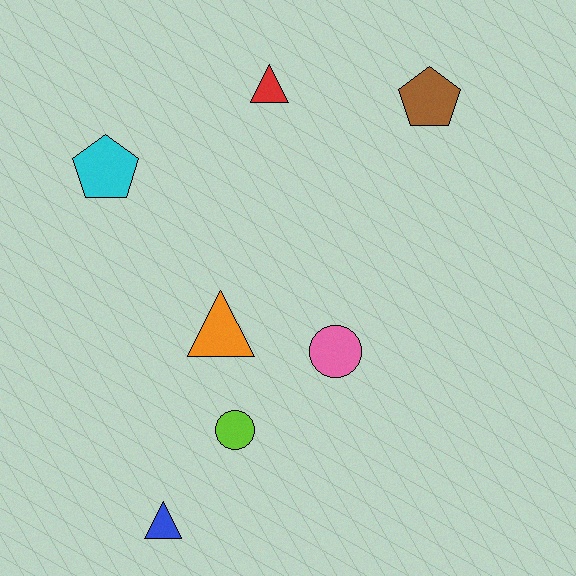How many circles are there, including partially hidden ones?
There are 2 circles.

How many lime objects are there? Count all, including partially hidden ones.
There is 1 lime object.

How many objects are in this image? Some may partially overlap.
There are 7 objects.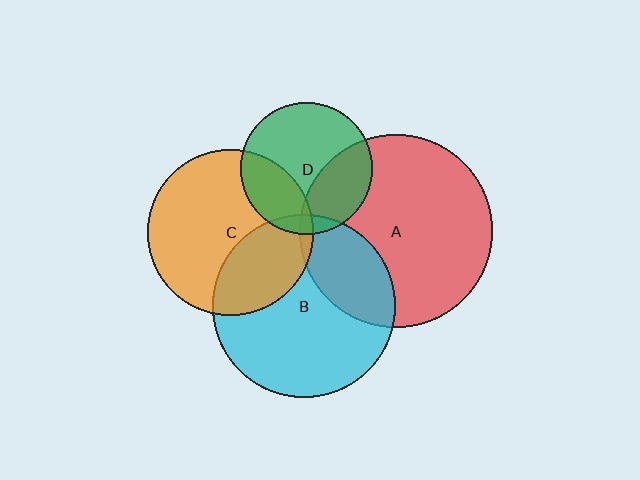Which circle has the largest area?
Circle A (red).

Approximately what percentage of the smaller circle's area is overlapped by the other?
Approximately 25%.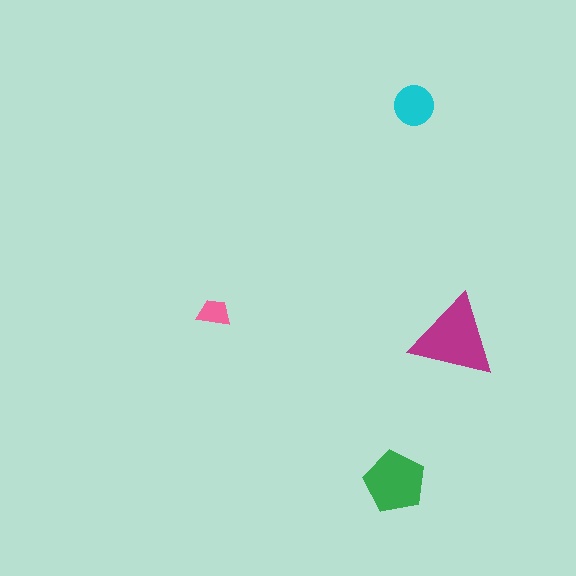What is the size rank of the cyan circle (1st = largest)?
3rd.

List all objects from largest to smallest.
The magenta triangle, the green pentagon, the cyan circle, the pink trapezoid.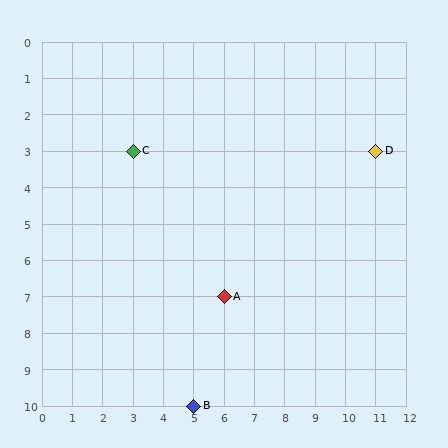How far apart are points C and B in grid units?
Points C and B are 2 columns and 7 rows apart (about 7.3 grid units diagonally).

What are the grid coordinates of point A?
Point A is at grid coordinates (6, 7).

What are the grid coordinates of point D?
Point D is at grid coordinates (11, 3).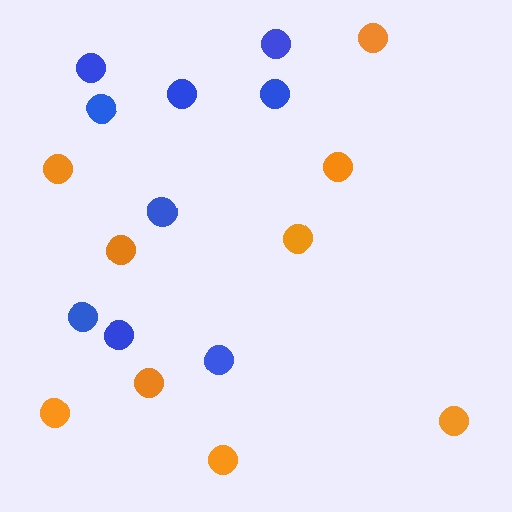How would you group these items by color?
There are 2 groups: one group of blue circles (9) and one group of orange circles (9).